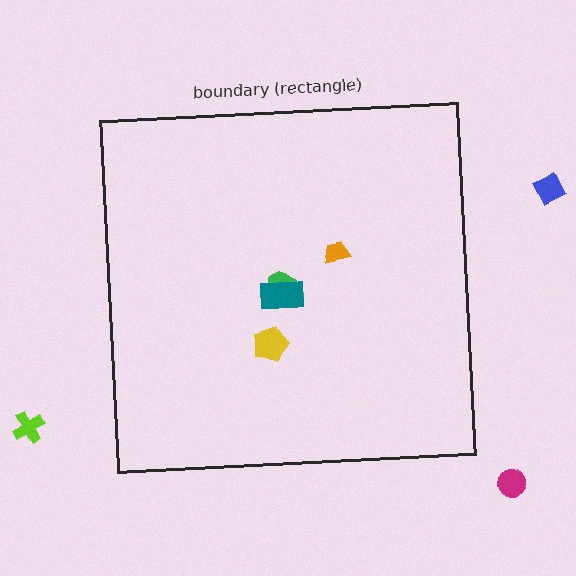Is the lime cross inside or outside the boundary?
Outside.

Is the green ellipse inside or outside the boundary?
Inside.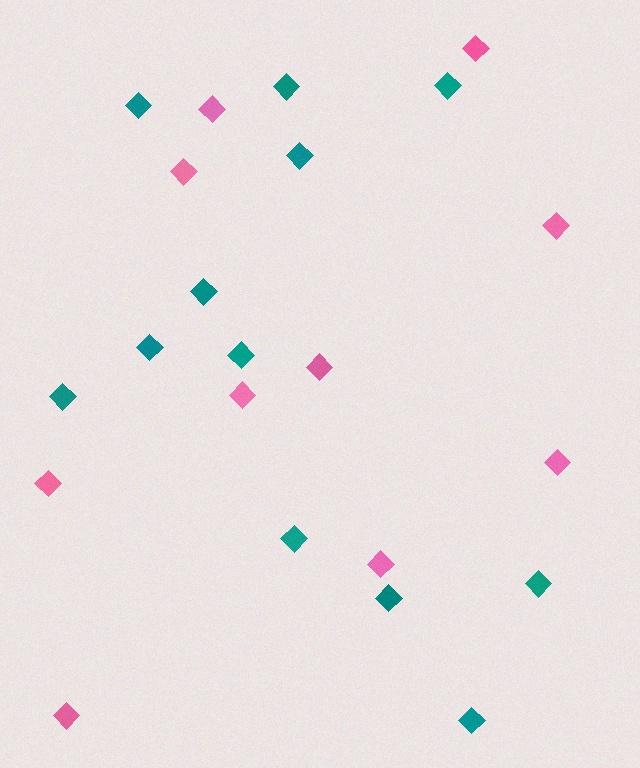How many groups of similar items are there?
There are 2 groups: one group of pink diamonds (10) and one group of teal diamonds (12).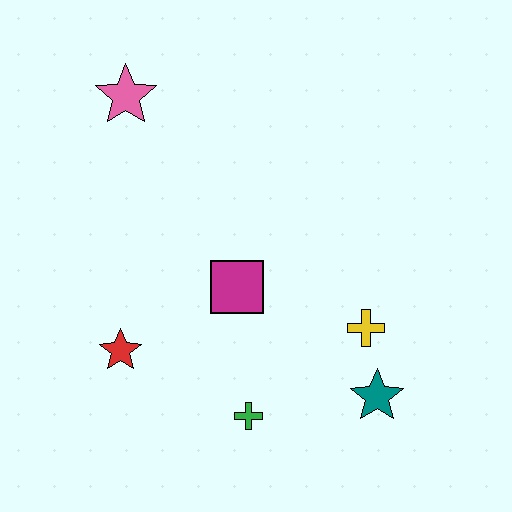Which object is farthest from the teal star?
The pink star is farthest from the teal star.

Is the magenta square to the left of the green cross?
Yes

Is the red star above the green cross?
Yes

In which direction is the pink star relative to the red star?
The pink star is above the red star.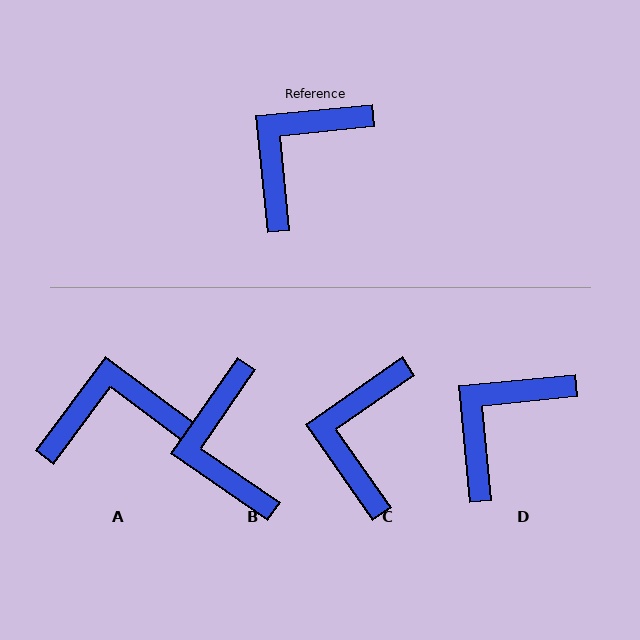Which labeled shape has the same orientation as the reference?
D.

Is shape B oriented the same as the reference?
No, it is off by about 50 degrees.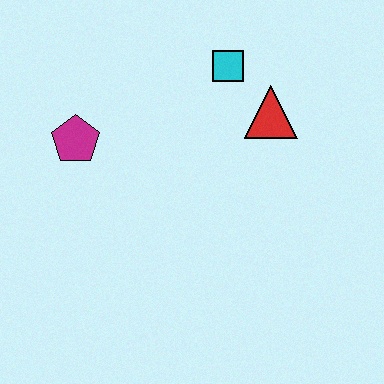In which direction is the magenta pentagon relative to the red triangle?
The magenta pentagon is to the left of the red triangle.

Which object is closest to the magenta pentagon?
The cyan square is closest to the magenta pentagon.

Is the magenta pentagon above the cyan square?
No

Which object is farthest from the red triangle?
The magenta pentagon is farthest from the red triangle.